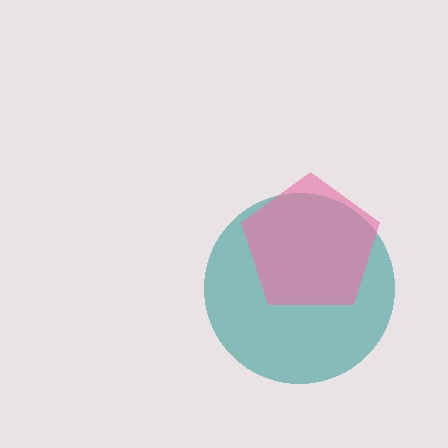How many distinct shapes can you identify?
There are 2 distinct shapes: a teal circle, a pink pentagon.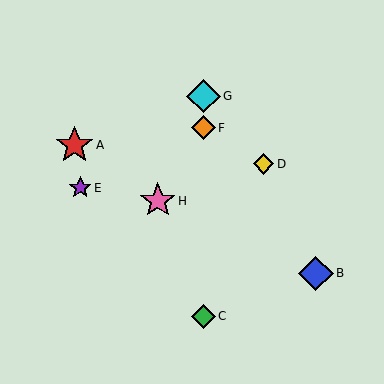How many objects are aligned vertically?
3 objects (C, F, G) are aligned vertically.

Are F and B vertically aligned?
No, F is at x≈203 and B is at x≈316.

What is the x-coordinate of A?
Object A is at x≈75.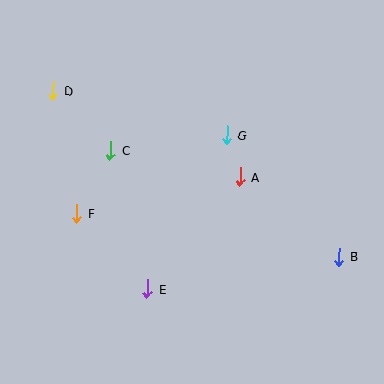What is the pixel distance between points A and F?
The distance between A and F is 167 pixels.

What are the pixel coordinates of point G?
Point G is at (227, 135).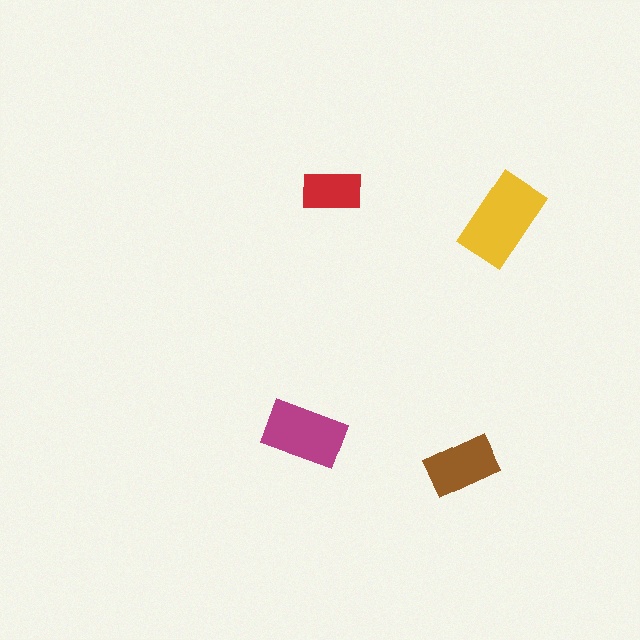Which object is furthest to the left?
The magenta rectangle is leftmost.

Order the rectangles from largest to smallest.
the yellow one, the magenta one, the brown one, the red one.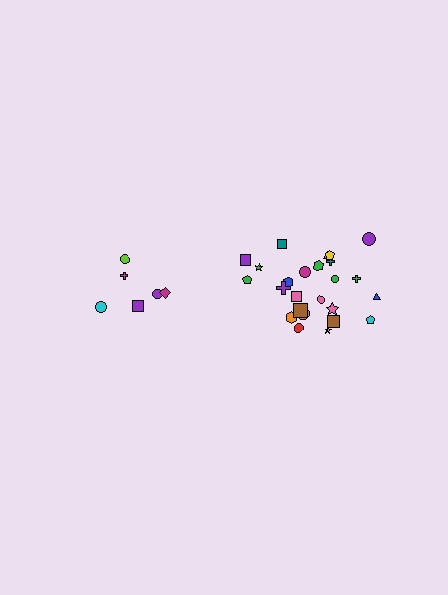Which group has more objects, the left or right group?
The right group.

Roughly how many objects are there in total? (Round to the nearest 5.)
Roughly 30 objects in total.